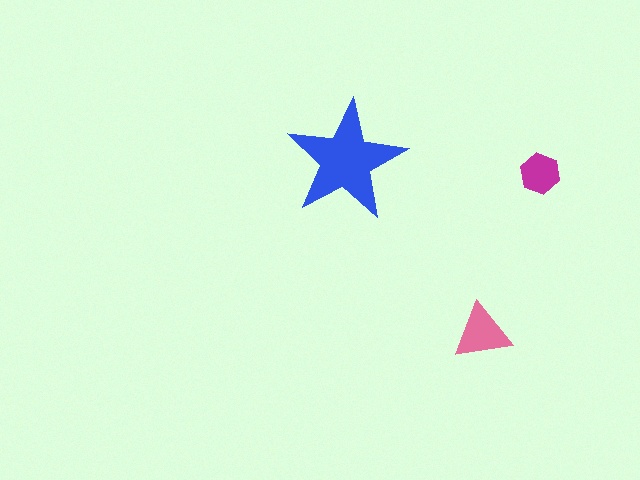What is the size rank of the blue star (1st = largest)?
1st.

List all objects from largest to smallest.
The blue star, the pink triangle, the magenta hexagon.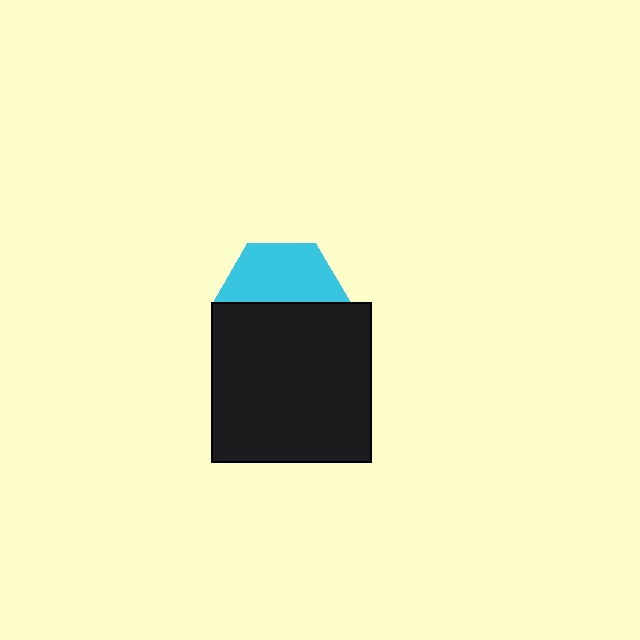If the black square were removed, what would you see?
You would see the complete cyan hexagon.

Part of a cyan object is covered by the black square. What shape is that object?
It is a hexagon.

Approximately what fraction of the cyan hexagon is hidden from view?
Roughly 51% of the cyan hexagon is hidden behind the black square.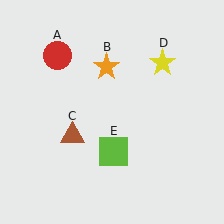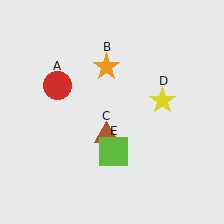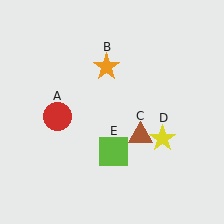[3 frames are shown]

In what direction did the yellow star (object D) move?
The yellow star (object D) moved down.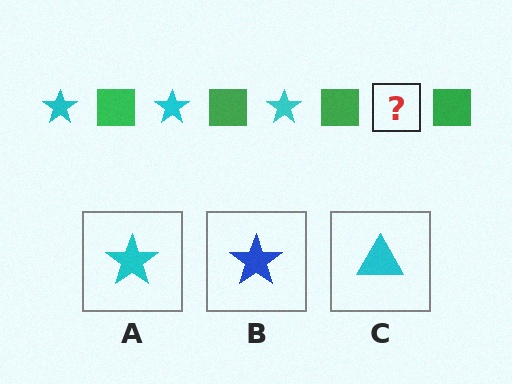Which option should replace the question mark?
Option A.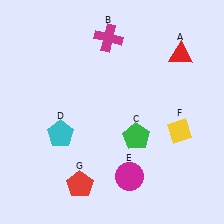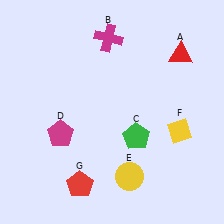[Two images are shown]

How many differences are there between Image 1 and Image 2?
There are 2 differences between the two images.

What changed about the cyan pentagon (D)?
In Image 1, D is cyan. In Image 2, it changed to magenta.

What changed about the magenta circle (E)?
In Image 1, E is magenta. In Image 2, it changed to yellow.